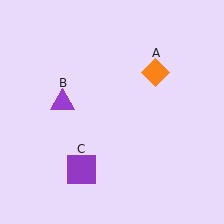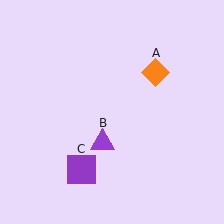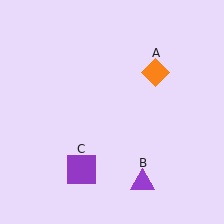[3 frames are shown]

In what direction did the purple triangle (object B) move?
The purple triangle (object B) moved down and to the right.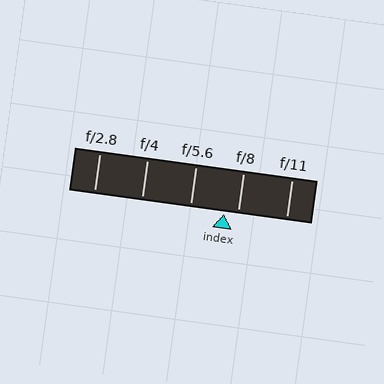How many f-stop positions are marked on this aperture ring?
There are 5 f-stop positions marked.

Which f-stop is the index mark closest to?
The index mark is closest to f/8.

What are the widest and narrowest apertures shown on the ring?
The widest aperture shown is f/2.8 and the narrowest is f/11.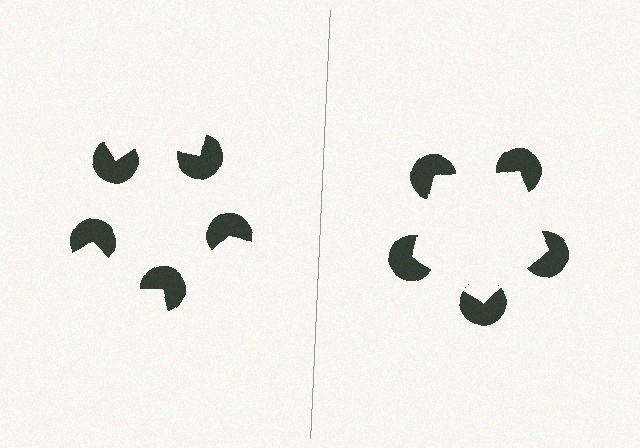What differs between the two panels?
The pac-man discs are positioned identically on both sides; only the wedge orientations differ. On the right they align to a pentagon; on the left they are misaligned.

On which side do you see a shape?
An illusory pentagon appears on the right side. On the left side the wedge cuts are rotated, so no coherent shape forms.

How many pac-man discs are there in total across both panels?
10 — 5 on each side.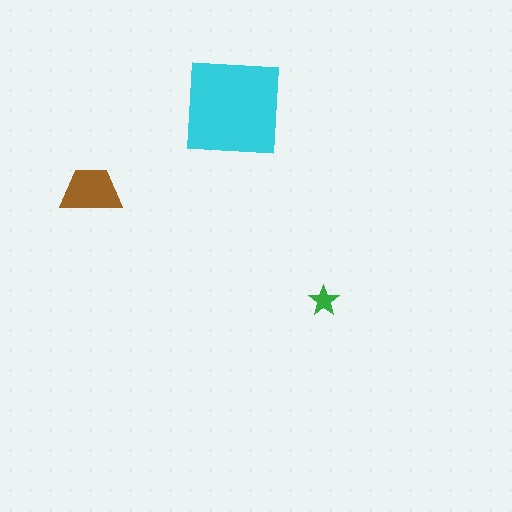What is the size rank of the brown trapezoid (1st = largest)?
2nd.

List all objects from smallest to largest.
The green star, the brown trapezoid, the cyan square.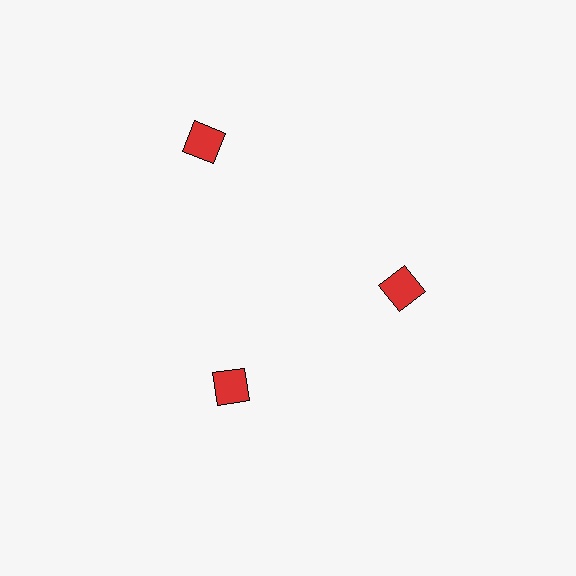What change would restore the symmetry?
The symmetry would be restored by moving it inward, back onto the ring so that all 3 diamonds sit at equal angles and equal distance from the center.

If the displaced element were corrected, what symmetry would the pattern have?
It would have 3-fold rotational symmetry — the pattern would map onto itself every 120 degrees.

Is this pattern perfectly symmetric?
No. The 3 red diamonds are arranged in a ring, but one element near the 11 o'clock position is pushed outward from the center, breaking the 3-fold rotational symmetry.